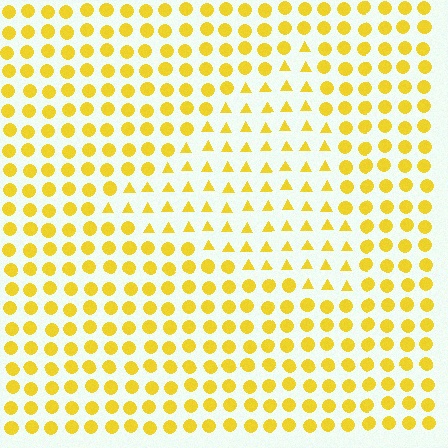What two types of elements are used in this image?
The image uses triangles inside the triangle region and circles outside it.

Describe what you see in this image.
The image is filled with small yellow elements arranged in a uniform grid. A triangle-shaped region contains triangles, while the surrounding area contains circles. The boundary is defined purely by the change in element shape.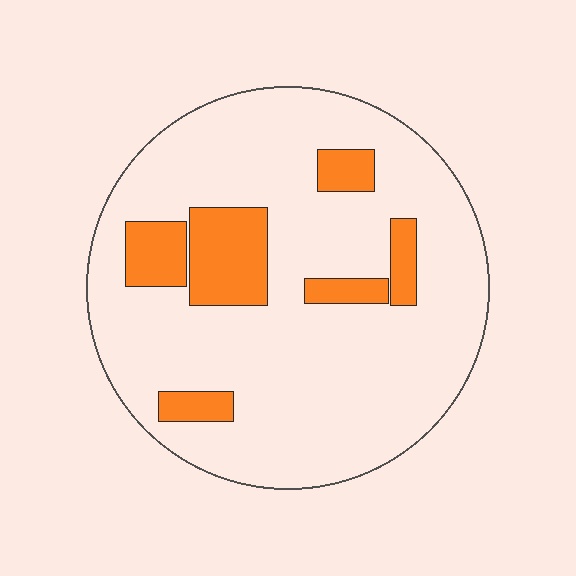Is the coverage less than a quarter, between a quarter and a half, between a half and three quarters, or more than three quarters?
Less than a quarter.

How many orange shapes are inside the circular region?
6.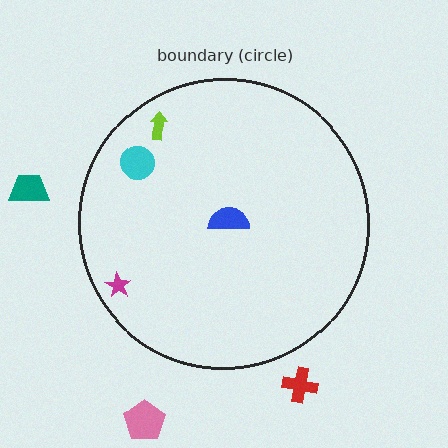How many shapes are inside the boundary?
4 inside, 3 outside.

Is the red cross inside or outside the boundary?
Outside.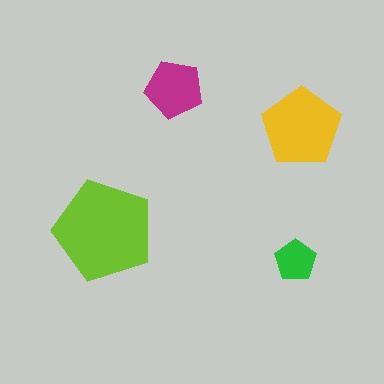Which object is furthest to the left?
The lime pentagon is leftmost.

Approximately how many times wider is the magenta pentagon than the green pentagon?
About 1.5 times wider.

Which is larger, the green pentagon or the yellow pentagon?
The yellow one.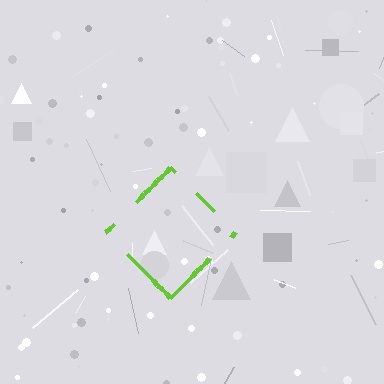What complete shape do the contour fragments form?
The contour fragments form a diamond.